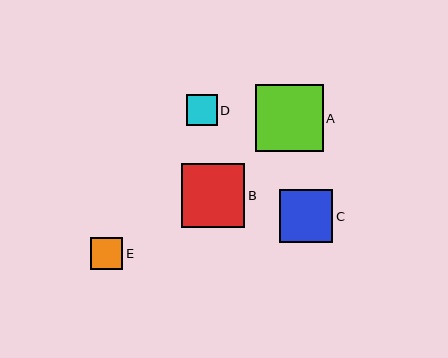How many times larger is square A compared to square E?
Square A is approximately 2.1 times the size of square E.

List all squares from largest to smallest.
From largest to smallest: A, B, C, E, D.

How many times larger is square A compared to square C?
Square A is approximately 1.3 times the size of square C.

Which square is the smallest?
Square D is the smallest with a size of approximately 31 pixels.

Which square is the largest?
Square A is the largest with a size of approximately 68 pixels.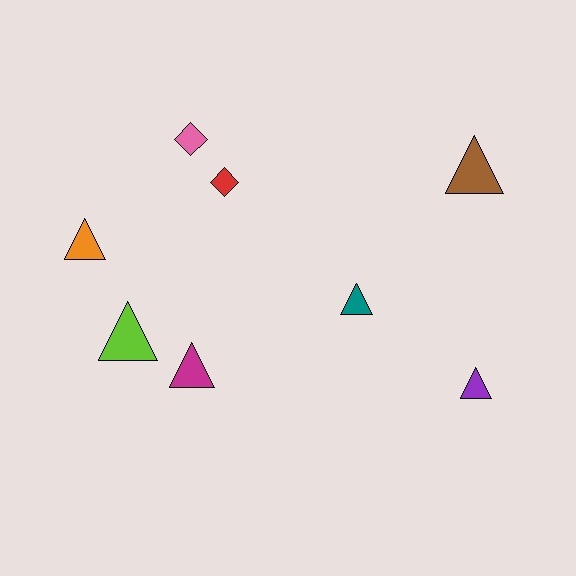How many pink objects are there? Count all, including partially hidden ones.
There is 1 pink object.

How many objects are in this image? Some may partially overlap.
There are 8 objects.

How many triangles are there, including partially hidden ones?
There are 6 triangles.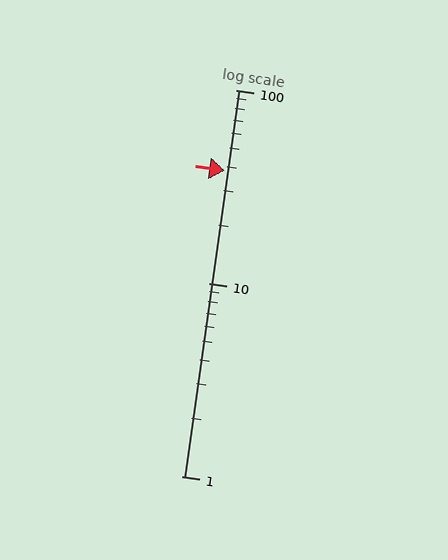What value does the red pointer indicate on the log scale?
The pointer indicates approximately 38.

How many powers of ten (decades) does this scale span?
The scale spans 2 decades, from 1 to 100.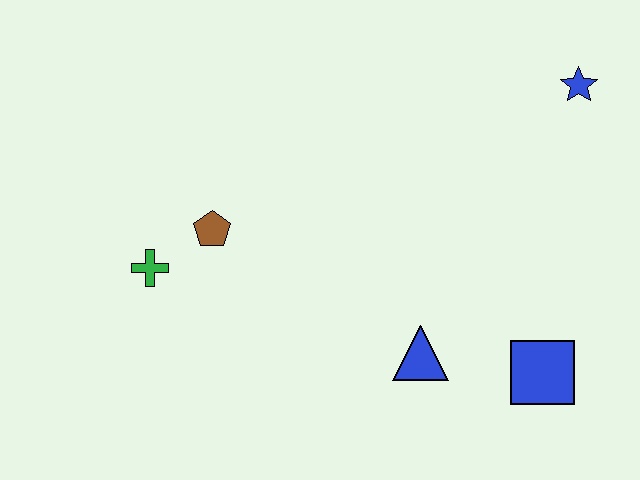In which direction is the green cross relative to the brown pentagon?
The green cross is to the left of the brown pentagon.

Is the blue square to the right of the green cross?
Yes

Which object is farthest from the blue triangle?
The blue star is farthest from the blue triangle.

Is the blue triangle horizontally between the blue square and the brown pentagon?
Yes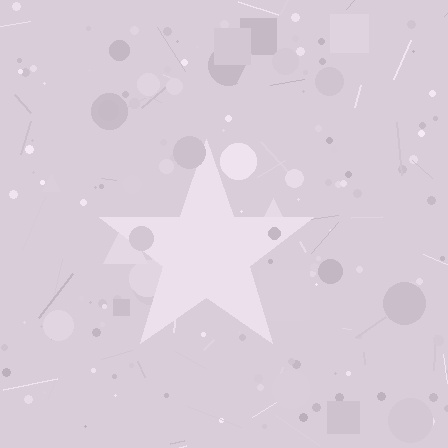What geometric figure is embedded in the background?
A star is embedded in the background.